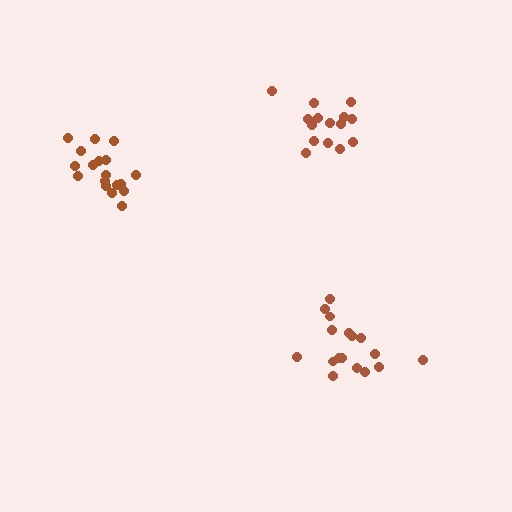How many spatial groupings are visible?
There are 3 spatial groupings.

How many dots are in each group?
Group 1: 18 dots, Group 2: 17 dots, Group 3: 15 dots (50 total).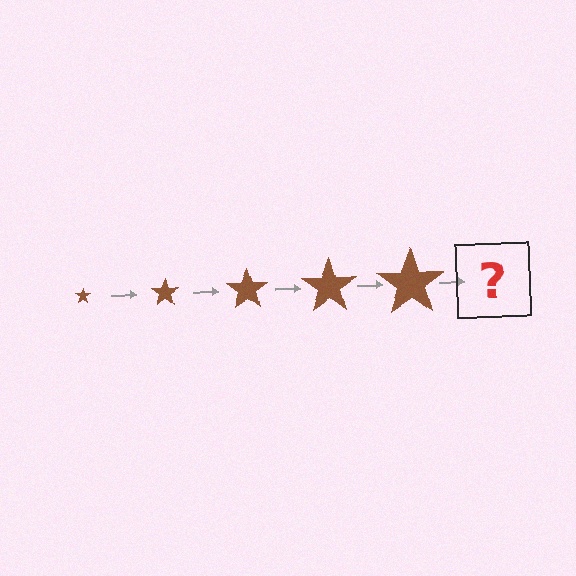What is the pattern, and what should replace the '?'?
The pattern is that the star gets progressively larger each step. The '?' should be a brown star, larger than the previous one.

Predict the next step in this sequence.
The next step is a brown star, larger than the previous one.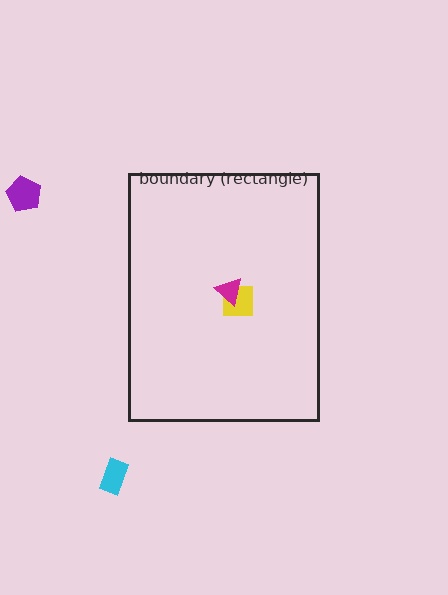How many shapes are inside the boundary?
2 inside, 2 outside.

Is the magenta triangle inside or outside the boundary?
Inside.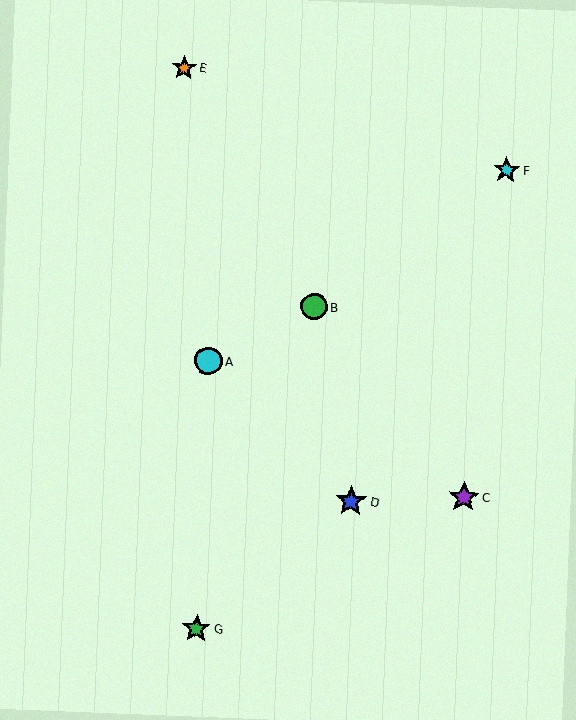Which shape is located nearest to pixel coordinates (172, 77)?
The orange star (labeled E) at (184, 68) is nearest to that location.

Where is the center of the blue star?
The center of the blue star is at (351, 501).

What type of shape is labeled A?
Shape A is a cyan circle.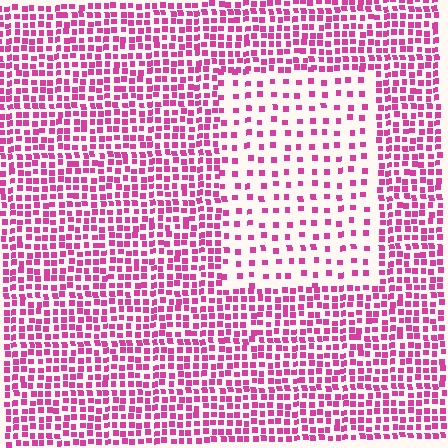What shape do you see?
I see a rectangle.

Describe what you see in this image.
The image contains small magenta elements arranged at two different densities. A rectangle-shaped region is visible where the elements are less densely packed than the surrounding area.